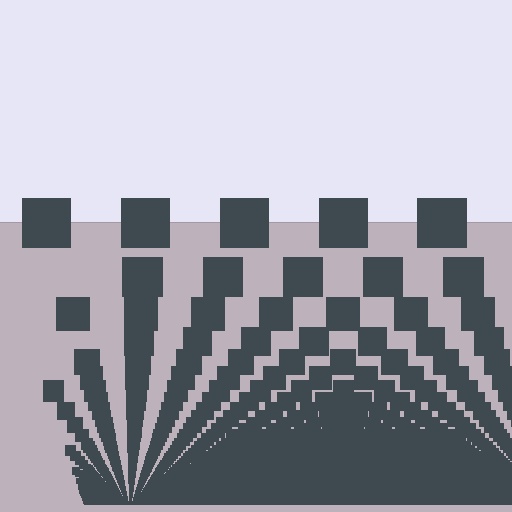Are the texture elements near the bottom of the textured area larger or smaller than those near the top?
Smaller. The gradient is inverted — elements near the bottom are smaller and denser.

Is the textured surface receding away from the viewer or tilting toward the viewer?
The surface appears to tilt toward the viewer. Texture elements get larger and sparser toward the top.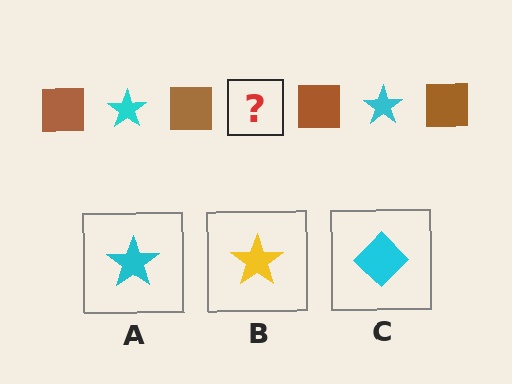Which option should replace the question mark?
Option A.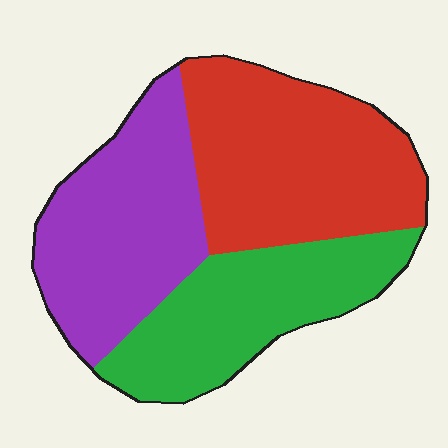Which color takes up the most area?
Red, at roughly 40%.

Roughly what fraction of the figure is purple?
Purple covers 33% of the figure.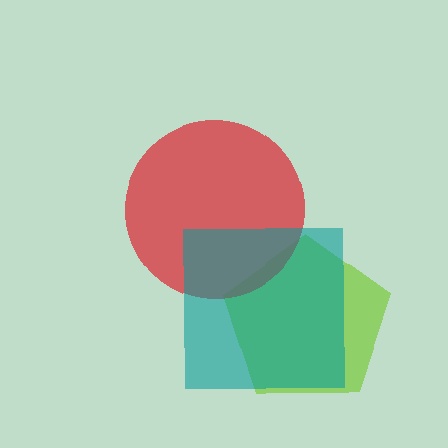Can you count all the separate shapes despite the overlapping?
Yes, there are 3 separate shapes.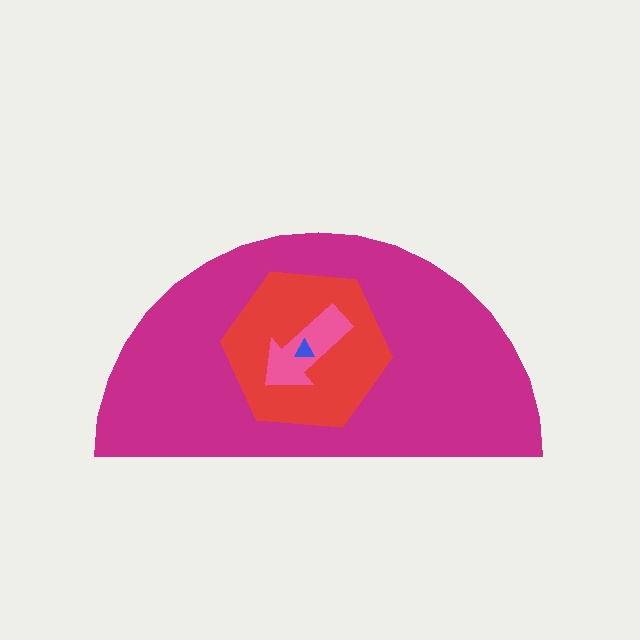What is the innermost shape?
The blue triangle.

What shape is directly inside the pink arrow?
The blue triangle.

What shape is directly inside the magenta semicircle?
The red hexagon.